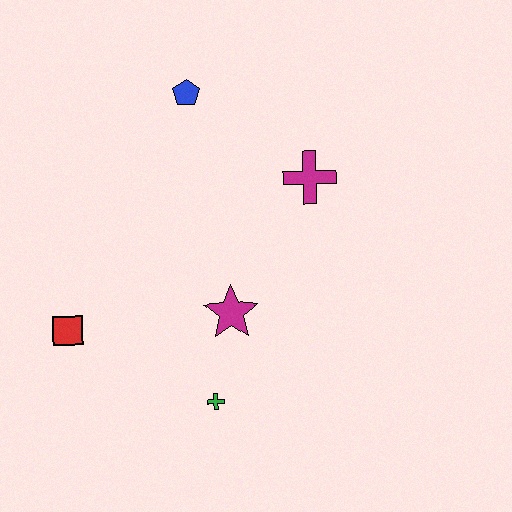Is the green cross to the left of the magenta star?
Yes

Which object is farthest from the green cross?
The blue pentagon is farthest from the green cross.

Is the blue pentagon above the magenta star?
Yes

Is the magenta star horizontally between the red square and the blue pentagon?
No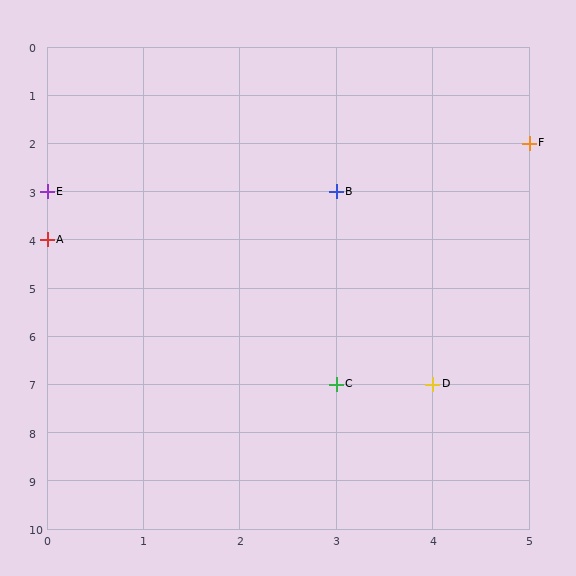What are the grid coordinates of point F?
Point F is at grid coordinates (5, 2).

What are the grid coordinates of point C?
Point C is at grid coordinates (3, 7).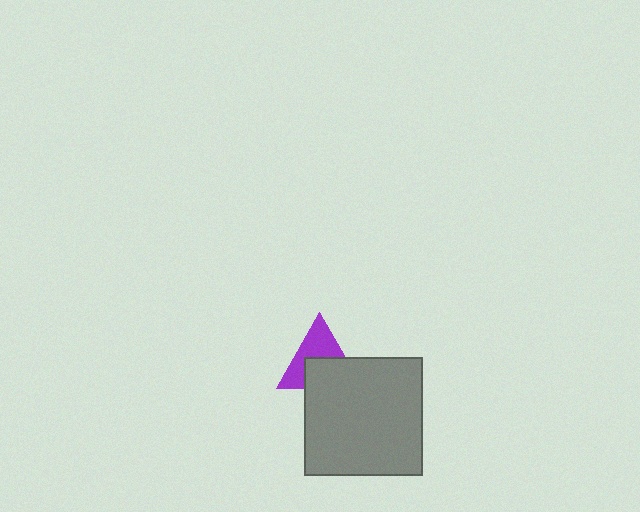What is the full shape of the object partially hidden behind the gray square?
The partially hidden object is a purple triangle.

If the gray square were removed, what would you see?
You would see the complete purple triangle.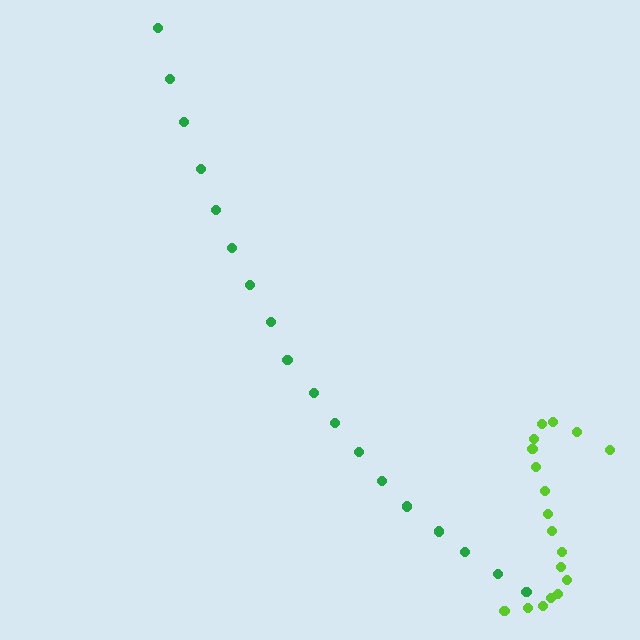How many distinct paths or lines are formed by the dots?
There are 2 distinct paths.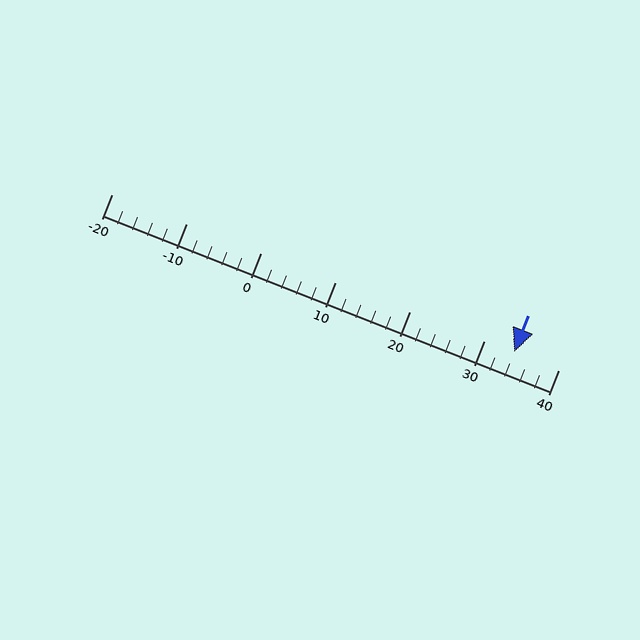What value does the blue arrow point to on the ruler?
The blue arrow points to approximately 34.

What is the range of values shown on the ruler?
The ruler shows values from -20 to 40.